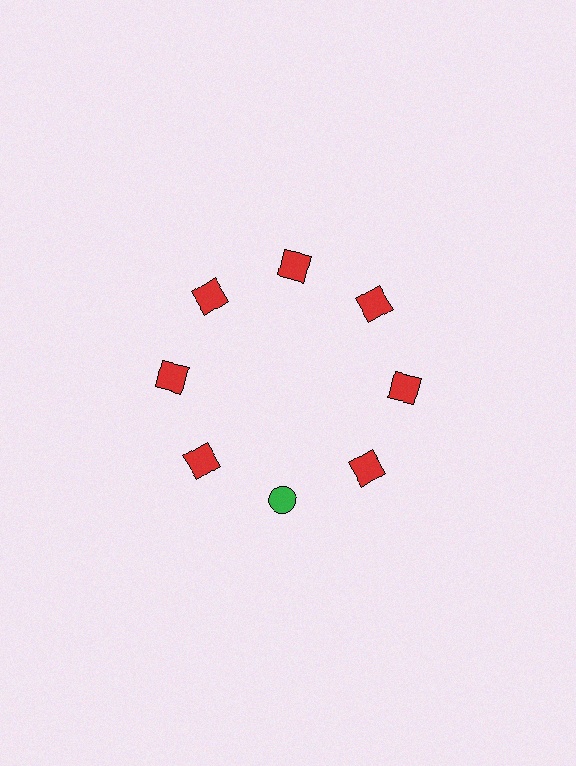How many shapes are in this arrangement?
There are 8 shapes arranged in a ring pattern.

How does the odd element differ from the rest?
It differs in both color (green instead of red) and shape (circle instead of square).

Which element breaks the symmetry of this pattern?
The green circle at roughly the 6 o'clock position breaks the symmetry. All other shapes are red squares.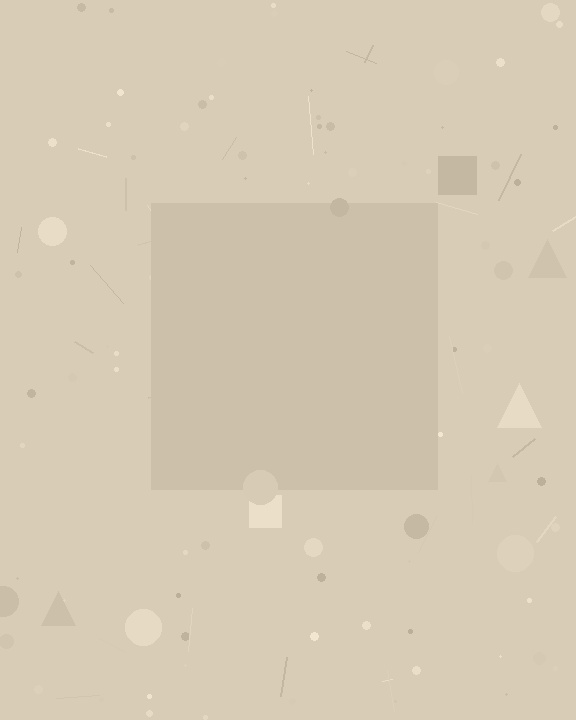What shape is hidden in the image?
A square is hidden in the image.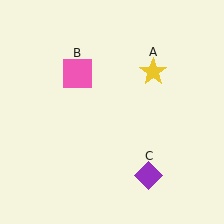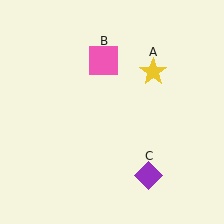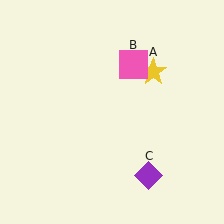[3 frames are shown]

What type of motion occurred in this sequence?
The pink square (object B) rotated clockwise around the center of the scene.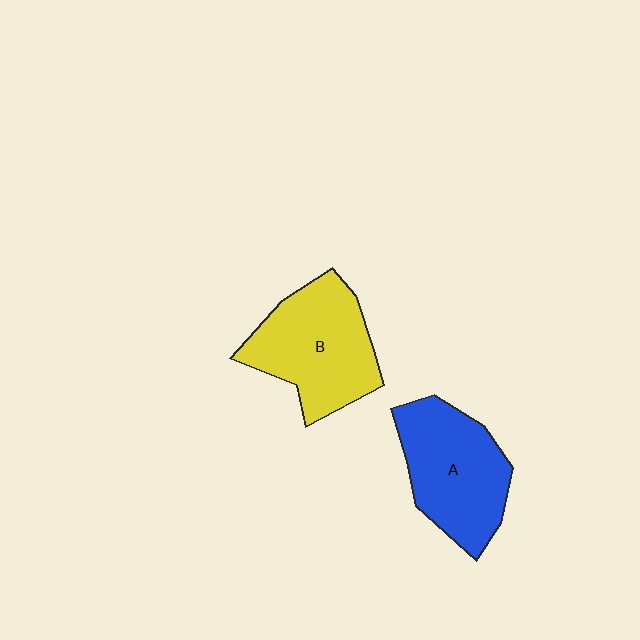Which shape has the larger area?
Shape B (yellow).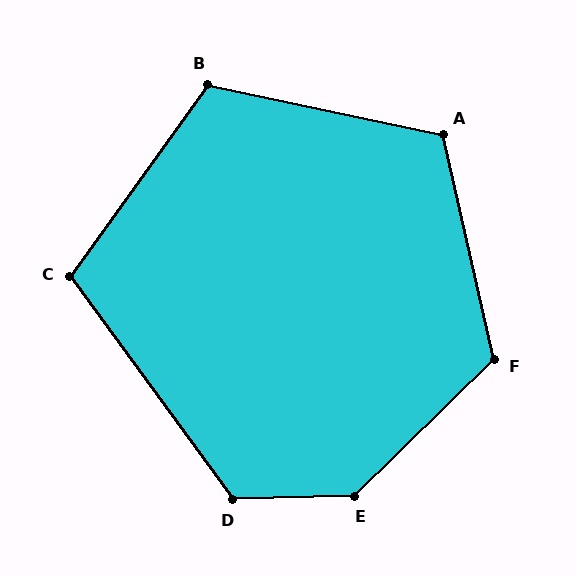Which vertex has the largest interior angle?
E, at approximately 137 degrees.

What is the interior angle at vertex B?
Approximately 114 degrees (obtuse).